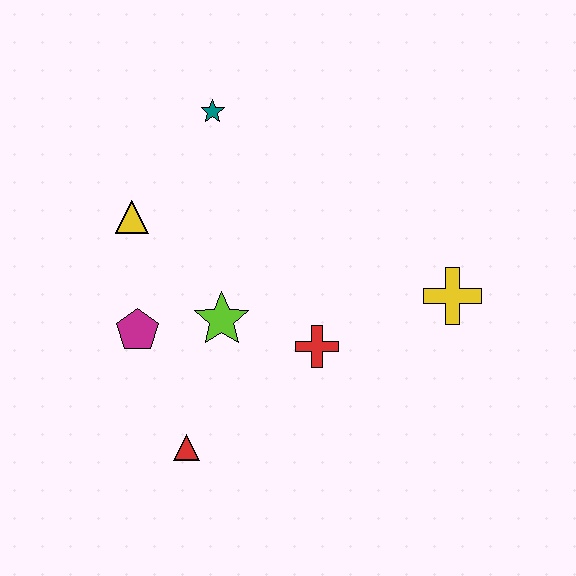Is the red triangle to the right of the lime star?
No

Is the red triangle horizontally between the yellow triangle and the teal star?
Yes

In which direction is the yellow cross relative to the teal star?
The yellow cross is to the right of the teal star.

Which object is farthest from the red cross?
The teal star is farthest from the red cross.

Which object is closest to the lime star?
The magenta pentagon is closest to the lime star.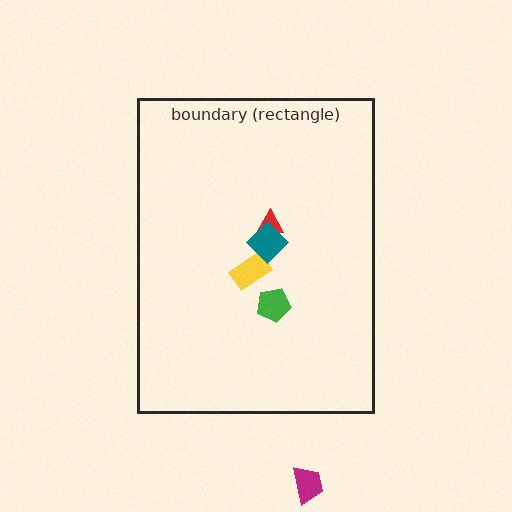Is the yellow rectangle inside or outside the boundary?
Inside.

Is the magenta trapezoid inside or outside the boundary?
Outside.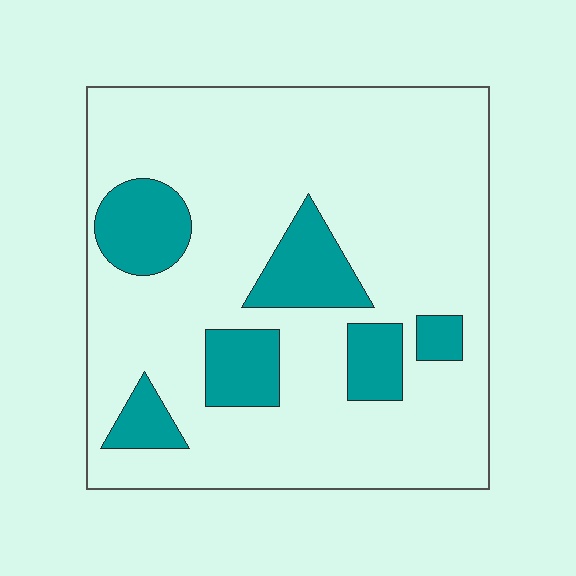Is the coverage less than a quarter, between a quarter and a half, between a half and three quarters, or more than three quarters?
Less than a quarter.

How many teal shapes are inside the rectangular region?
6.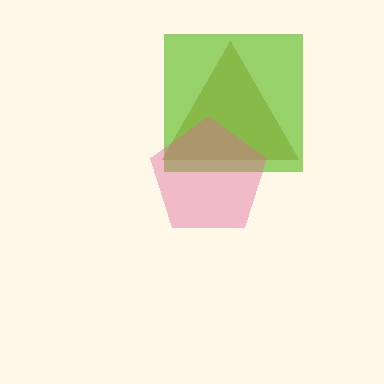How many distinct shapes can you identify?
There are 3 distinct shapes: a brown triangle, a lime square, a pink pentagon.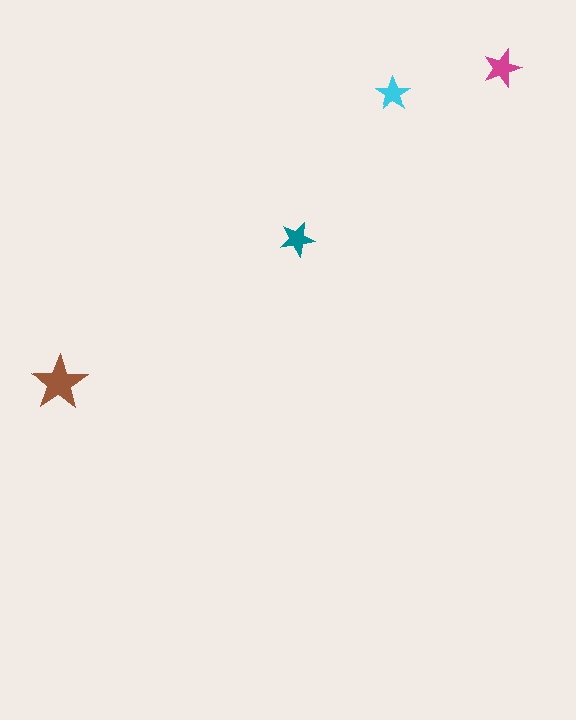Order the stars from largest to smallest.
the brown one, the magenta one, the teal one, the cyan one.